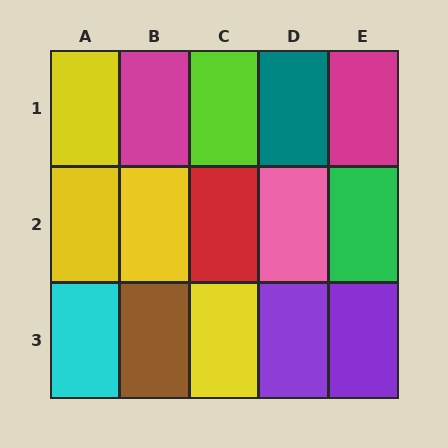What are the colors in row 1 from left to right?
Yellow, magenta, lime, teal, magenta.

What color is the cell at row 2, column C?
Red.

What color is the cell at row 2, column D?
Pink.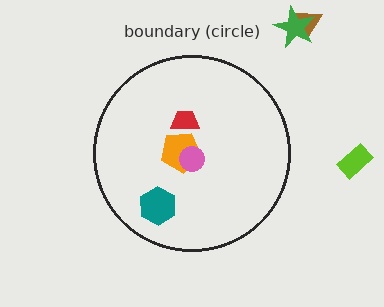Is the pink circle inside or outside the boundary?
Inside.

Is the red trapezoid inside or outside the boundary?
Inside.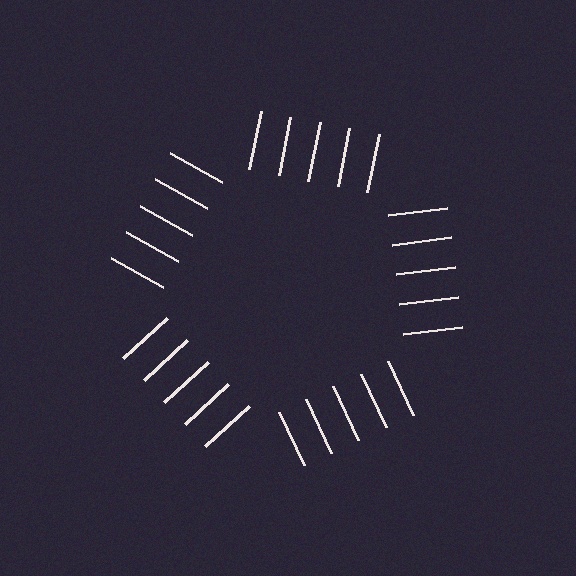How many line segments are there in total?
25 — 5 along each of the 5 edges.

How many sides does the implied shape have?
5 sides — the line-ends trace a pentagon.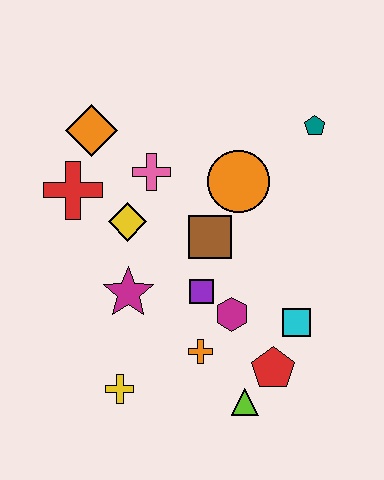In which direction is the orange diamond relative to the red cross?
The orange diamond is above the red cross.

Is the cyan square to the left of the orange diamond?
No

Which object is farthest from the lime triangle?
The orange diamond is farthest from the lime triangle.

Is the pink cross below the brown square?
No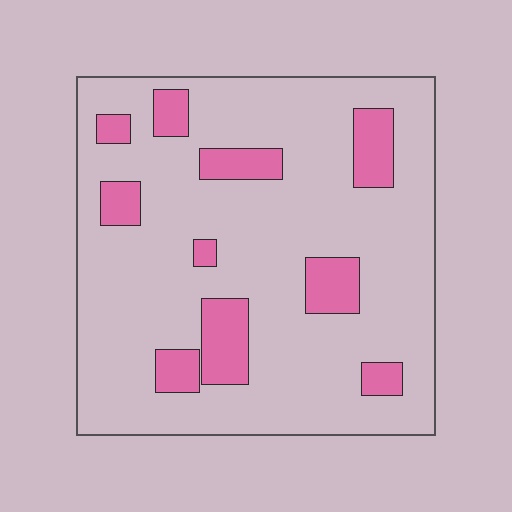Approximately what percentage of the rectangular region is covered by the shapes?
Approximately 15%.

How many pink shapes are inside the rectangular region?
10.